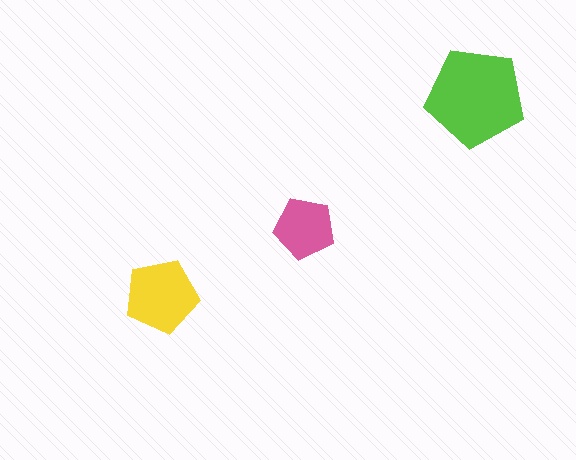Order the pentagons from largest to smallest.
the lime one, the yellow one, the pink one.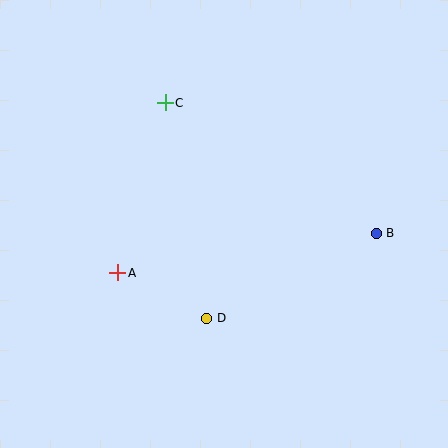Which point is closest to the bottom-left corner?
Point A is closest to the bottom-left corner.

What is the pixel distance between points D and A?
The distance between D and A is 100 pixels.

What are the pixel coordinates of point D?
Point D is at (207, 318).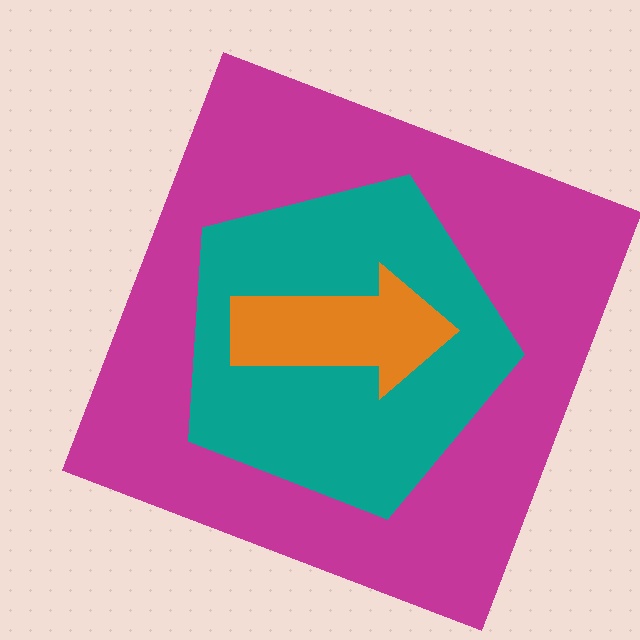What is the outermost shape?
The magenta square.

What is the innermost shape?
The orange arrow.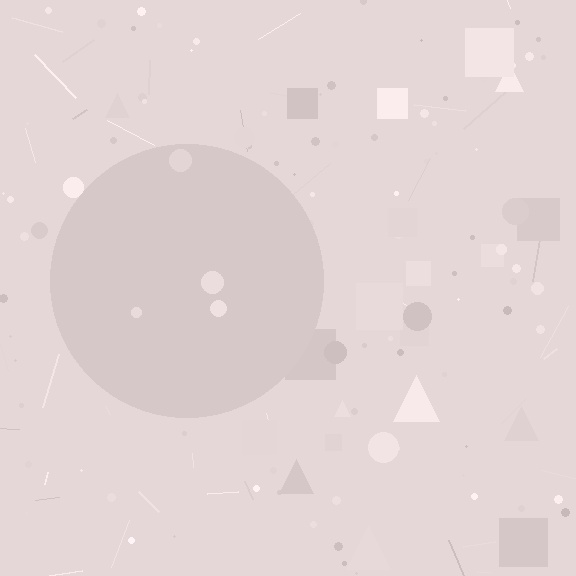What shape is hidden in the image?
A circle is hidden in the image.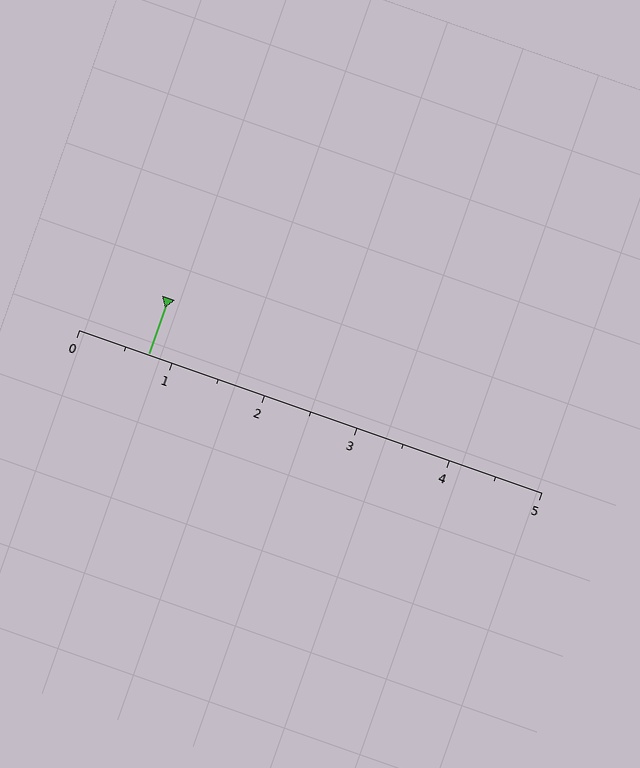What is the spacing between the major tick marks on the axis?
The major ticks are spaced 1 apart.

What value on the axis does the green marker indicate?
The marker indicates approximately 0.8.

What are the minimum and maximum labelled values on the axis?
The axis runs from 0 to 5.